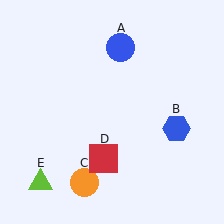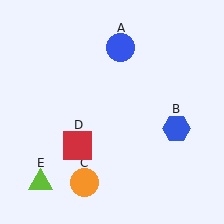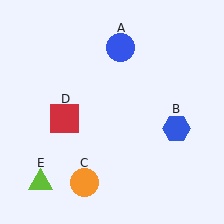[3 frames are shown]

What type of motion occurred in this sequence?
The red square (object D) rotated clockwise around the center of the scene.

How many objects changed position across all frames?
1 object changed position: red square (object D).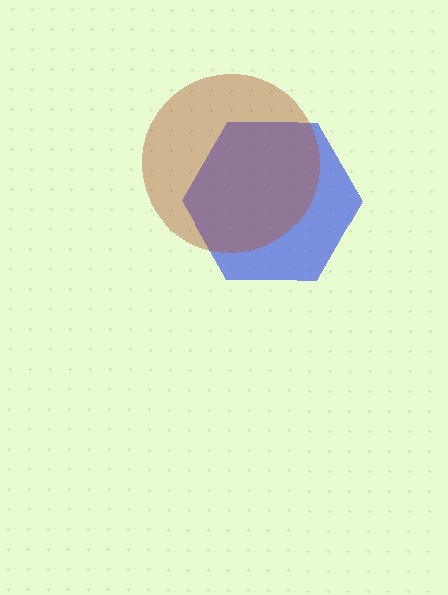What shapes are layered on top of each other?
The layered shapes are: a blue hexagon, a brown circle.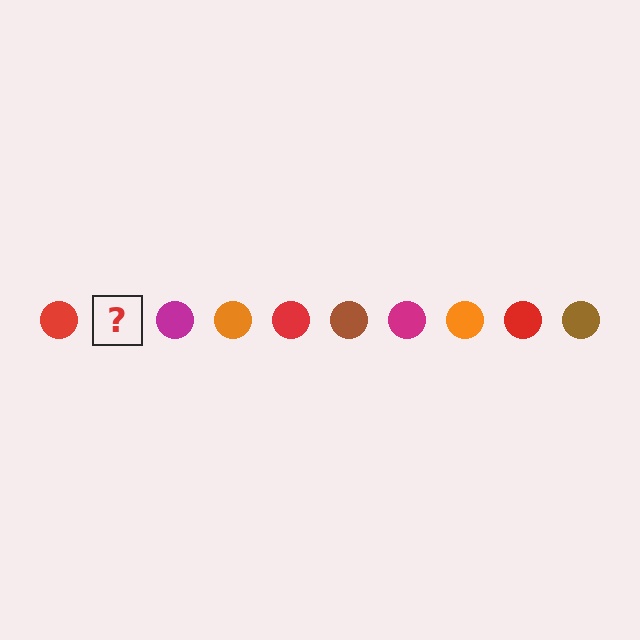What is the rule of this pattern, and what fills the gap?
The rule is that the pattern cycles through red, brown, magenta, orange circles. The gap should be filled with a brown circle.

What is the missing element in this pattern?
The missing element is a brown circle.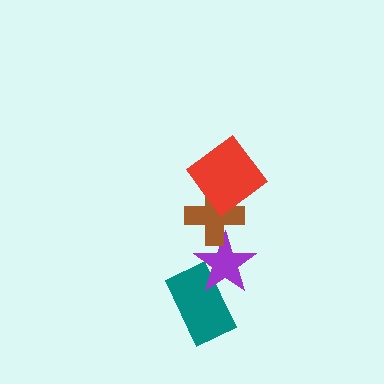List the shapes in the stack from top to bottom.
From top to bottom: the red diamond, the brown cross, the purple star, the teal rectangle.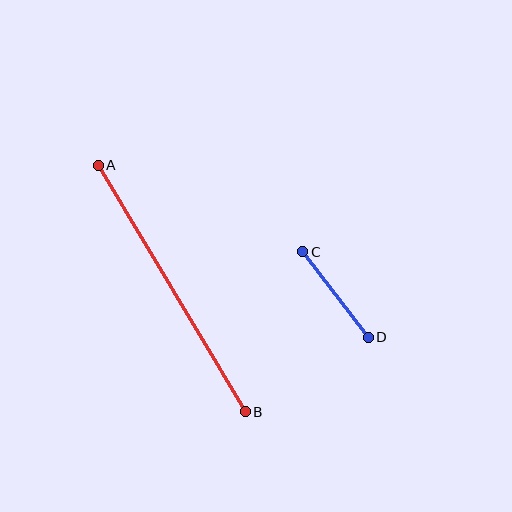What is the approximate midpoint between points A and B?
The midpoint is at approximately (172, 289) pixels.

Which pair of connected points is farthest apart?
Points A and B are farthest apart.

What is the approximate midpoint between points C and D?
The midpoint is at approximately (335, 295) pixels.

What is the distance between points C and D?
The distance is approximately 108 pixels.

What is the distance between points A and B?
The distance is approximately 287 pixels.